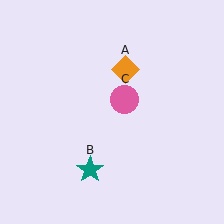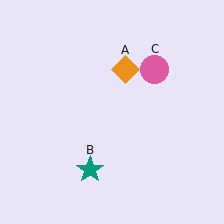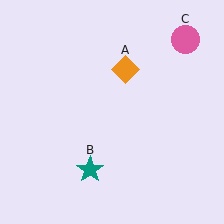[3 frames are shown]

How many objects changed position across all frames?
1 object changed position: pink circle (object C).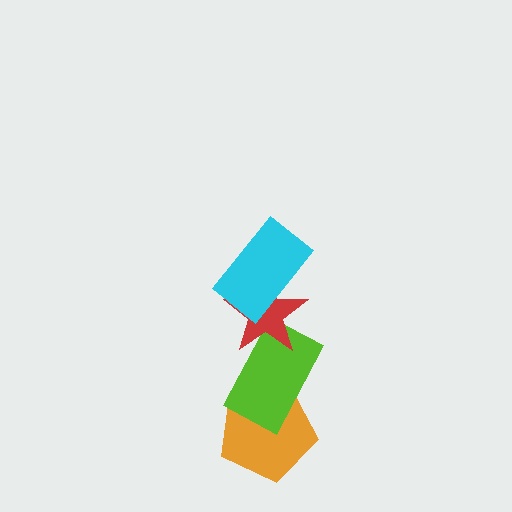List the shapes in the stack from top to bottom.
From top to bottom: the cyan rectangle, the red star, the lime rectangle, the orange pentagon.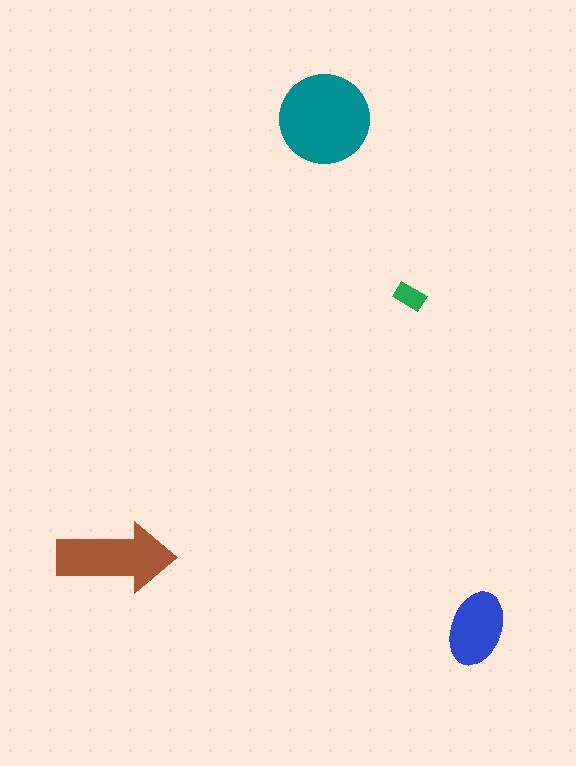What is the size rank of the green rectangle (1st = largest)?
4th.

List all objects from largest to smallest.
The teal circle, the brown arrow, the blue ellipse, the green rectangle.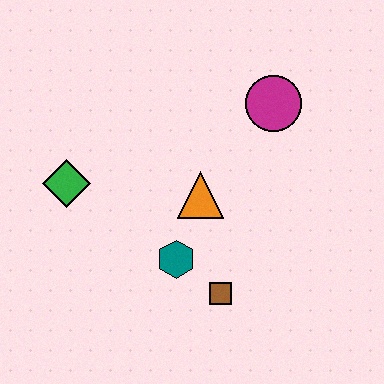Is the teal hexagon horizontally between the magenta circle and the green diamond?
Yes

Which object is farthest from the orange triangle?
The green diamond is farthest from the orange triangle.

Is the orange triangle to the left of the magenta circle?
Yes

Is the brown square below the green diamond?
Yes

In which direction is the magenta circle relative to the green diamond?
The magenta circle is to the right of the green diamond.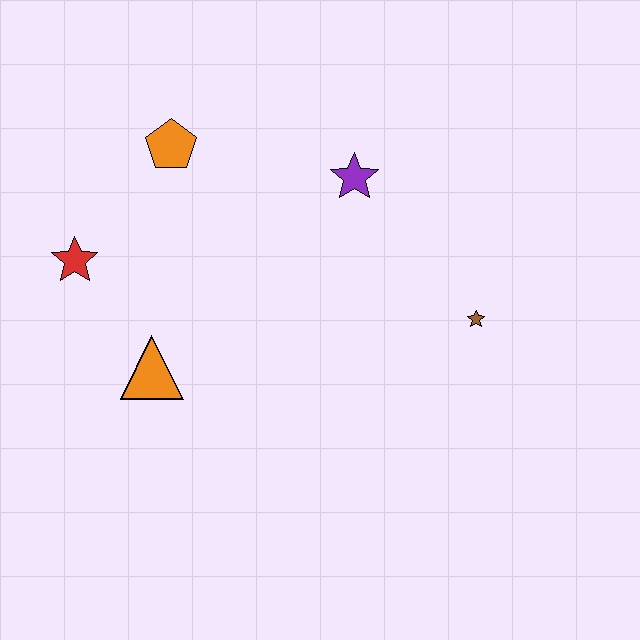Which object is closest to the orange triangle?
The red star is closest to the orange triangle.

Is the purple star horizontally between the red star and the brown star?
Yes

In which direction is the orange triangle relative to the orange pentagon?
The orange triangle is below the orange pentagon.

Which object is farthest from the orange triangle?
The brown star is farthest from the orange triangle.